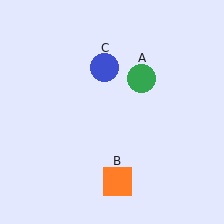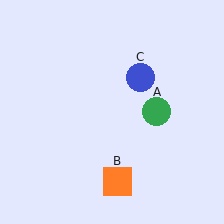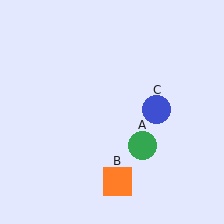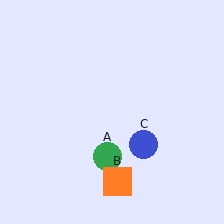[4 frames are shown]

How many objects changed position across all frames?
2 objects changed position: green circle (object A), blue circle (object C).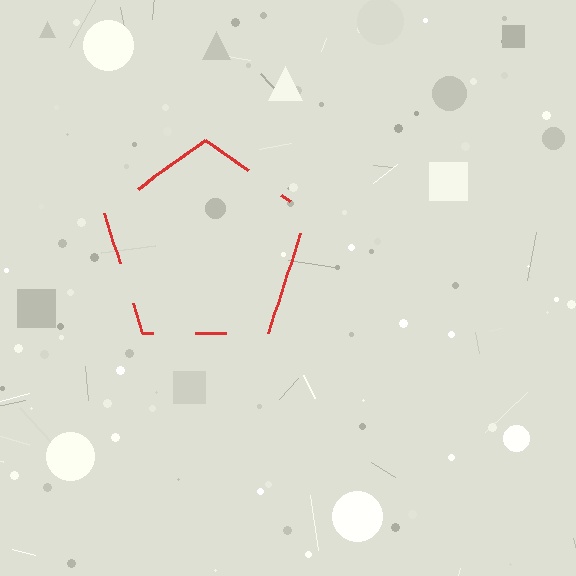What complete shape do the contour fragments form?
The contour fragments form a pentagon.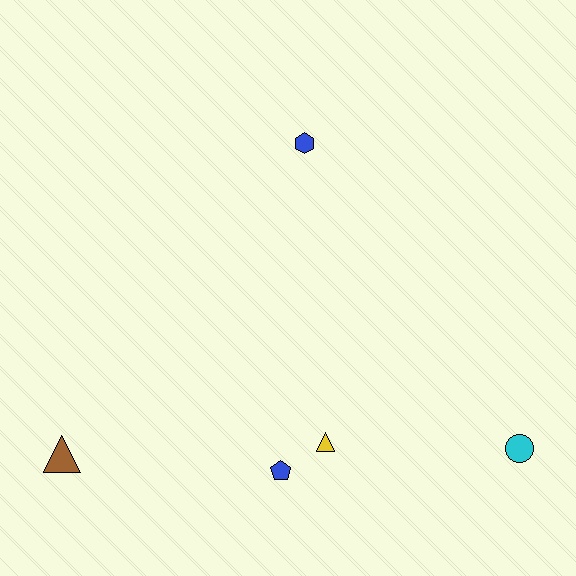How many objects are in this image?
There are 5 objects.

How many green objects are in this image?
There are no green objects.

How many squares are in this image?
There are no squares.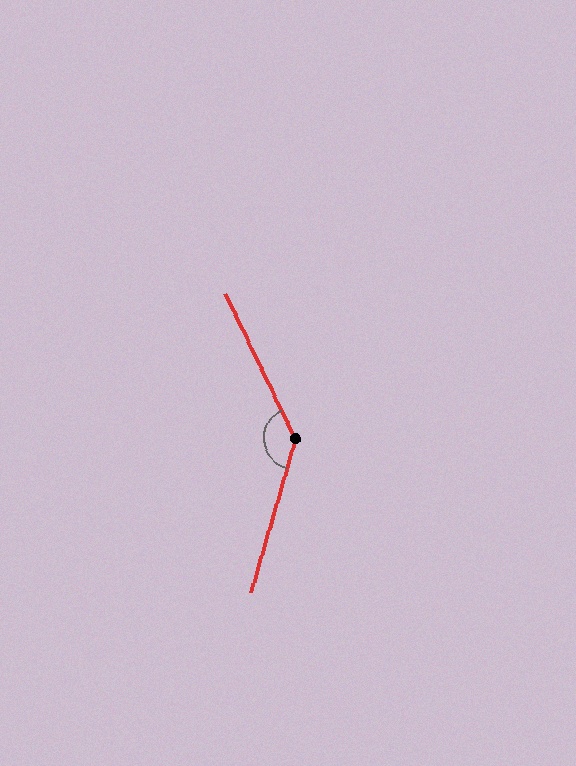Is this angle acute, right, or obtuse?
It is obtuse.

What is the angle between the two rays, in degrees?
Approximately 138 degrees.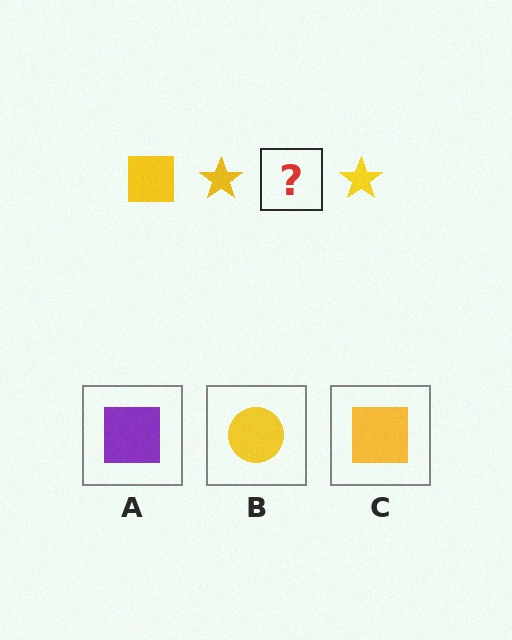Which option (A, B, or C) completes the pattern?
C.